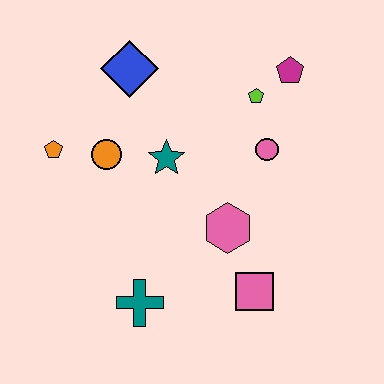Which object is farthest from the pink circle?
The orange pentagon is farthest from the pink circle.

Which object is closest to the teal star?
The orange circle is closest to the teal star.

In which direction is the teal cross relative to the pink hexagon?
The teal cross is to the left of the pink hexagon.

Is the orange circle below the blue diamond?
Yes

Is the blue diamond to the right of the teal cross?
No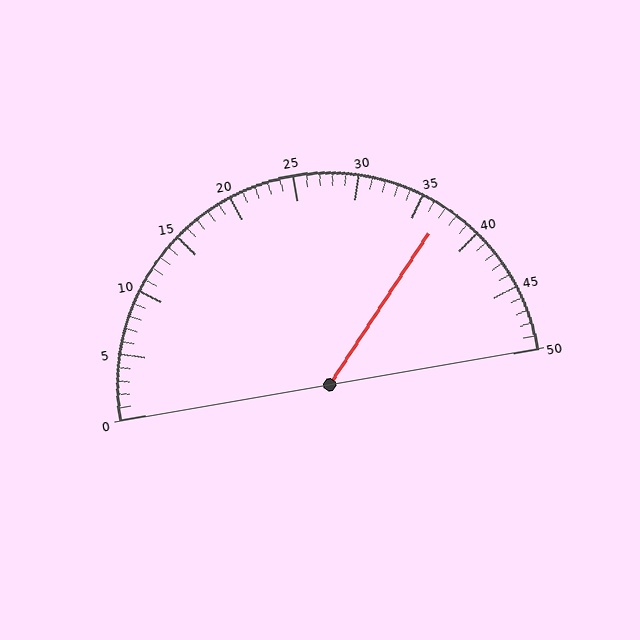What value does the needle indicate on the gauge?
The needle indicates approximately 37.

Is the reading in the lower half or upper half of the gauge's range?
The reading is in the upper half of the range (0 to 50).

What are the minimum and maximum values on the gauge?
The gauge ranges from 0 to 50.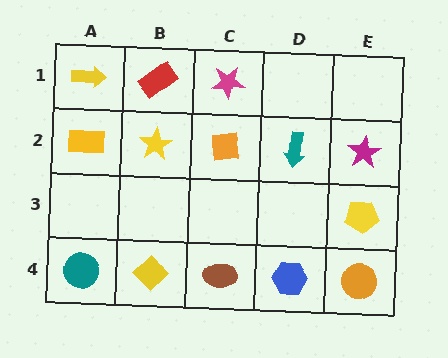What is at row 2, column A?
A yellow rectangle.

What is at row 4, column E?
An orange circle.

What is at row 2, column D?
A teal arrow.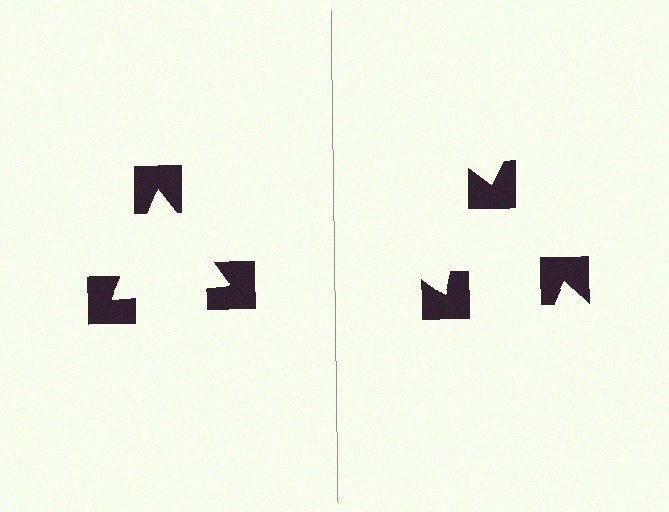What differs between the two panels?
The notched squares are positioned identically on both sides; only the wedge orientations differ. On the left they align to a triangle; on the right they are misaligned.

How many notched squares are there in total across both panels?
6 — 3 on each side.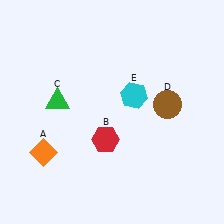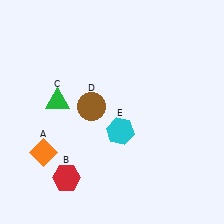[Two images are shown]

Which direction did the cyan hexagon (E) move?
The cyan hexagon (E) moved down.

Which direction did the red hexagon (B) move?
The red hexagon (B) moved left.